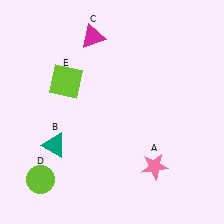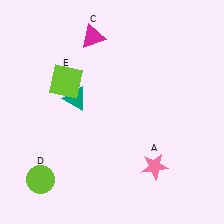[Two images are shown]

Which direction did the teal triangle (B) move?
The teal triangle (B) moved up.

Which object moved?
The teal triangle (B) moved up.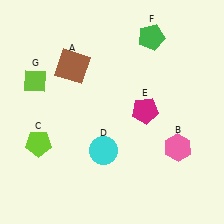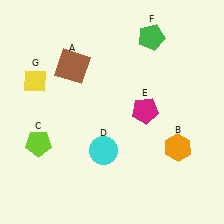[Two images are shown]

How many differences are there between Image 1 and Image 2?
There are 2 differences between the two images.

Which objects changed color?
B changed from pink to orange. G changed from lime to yellow.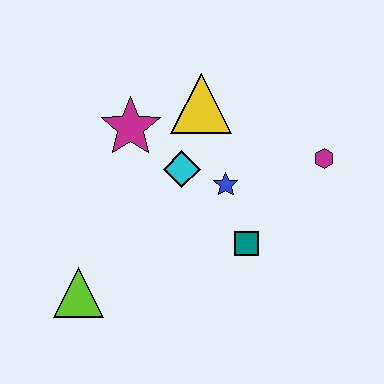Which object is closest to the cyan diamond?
The blue star is closest to the cyan diamond.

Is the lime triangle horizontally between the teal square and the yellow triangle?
No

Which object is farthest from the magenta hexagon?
The lime triangle is farthest from the magenta hexagon.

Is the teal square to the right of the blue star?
Yes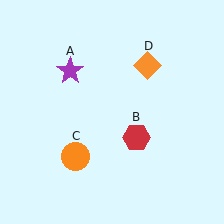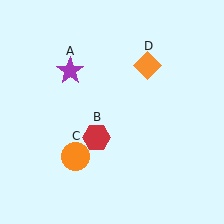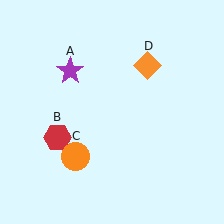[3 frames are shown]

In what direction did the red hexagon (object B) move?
The red hexagon (object B) moved left.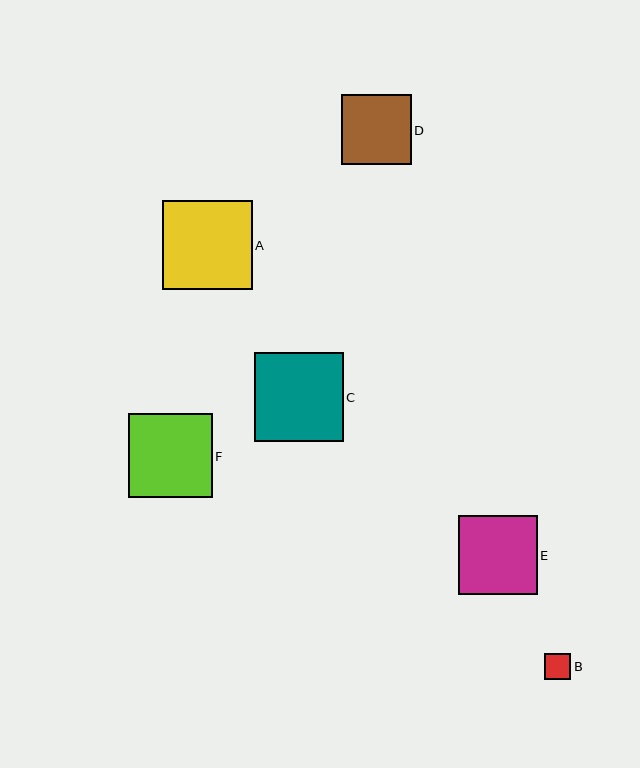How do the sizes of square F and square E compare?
Square F and square E are approximately the same size.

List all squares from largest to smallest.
From largest to smallest: A, C, F, E, D, B.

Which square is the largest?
Square A is the largest with a size of approximately 90 pixels.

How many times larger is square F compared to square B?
Square F is approximately 3.2 times the size of square B.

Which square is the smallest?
Square B is the smallest with a size of approximately 26 pixels.